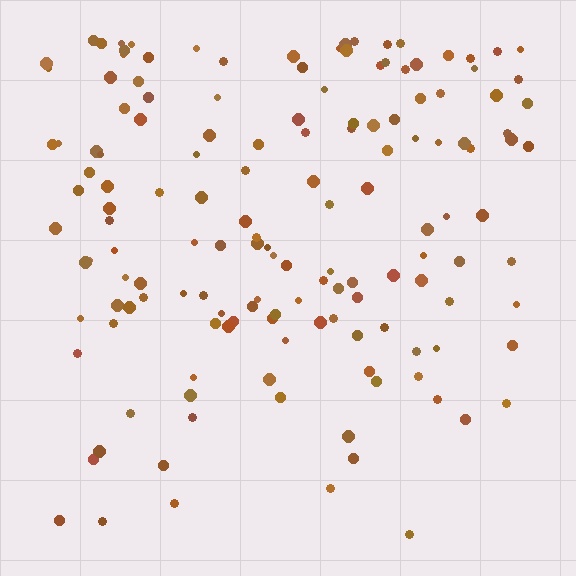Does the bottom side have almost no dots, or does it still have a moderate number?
Still a moderate number, just noticeably fewer than the top.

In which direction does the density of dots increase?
From bottom to top, with the top side densest.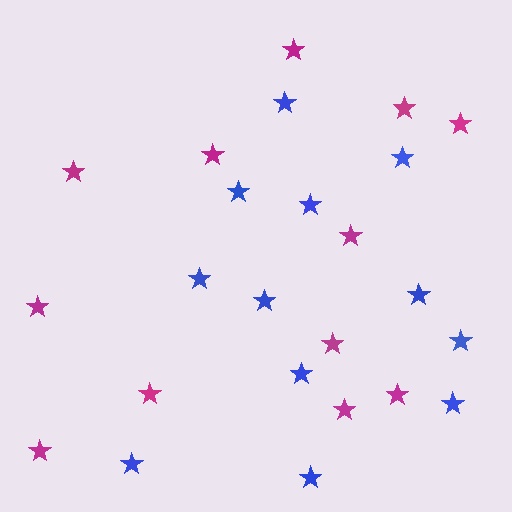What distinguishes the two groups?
There are 2 groups: one group of blue stars (12) and one group of magenta stars (12).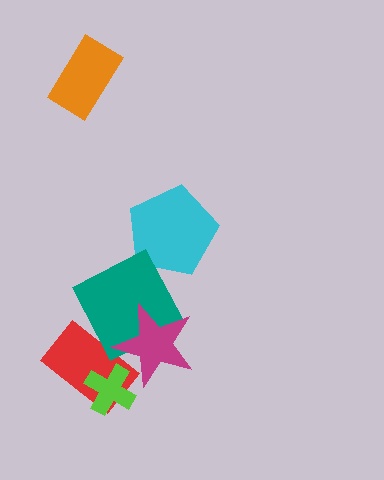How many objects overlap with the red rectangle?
3 objects overlap with the red rectangle.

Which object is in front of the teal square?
The magenta star is in front of the teal square.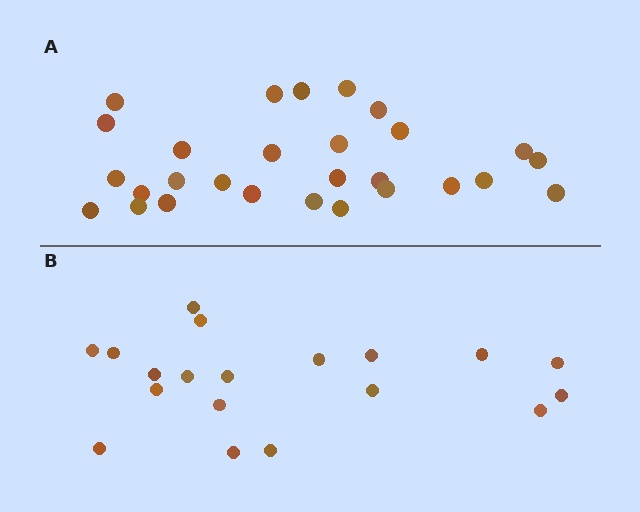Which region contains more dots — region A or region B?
Region A (the top region) has more dots.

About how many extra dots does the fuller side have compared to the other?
Region A has roughly 8 or so more dots than region B.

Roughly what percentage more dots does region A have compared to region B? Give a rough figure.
About 45% more.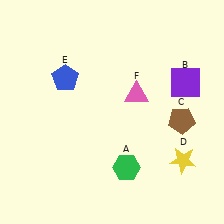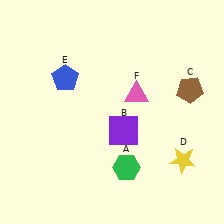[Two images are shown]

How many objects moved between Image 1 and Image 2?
2 objects moved between the two images.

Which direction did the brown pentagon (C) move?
The brown pentagon (C) moved up.